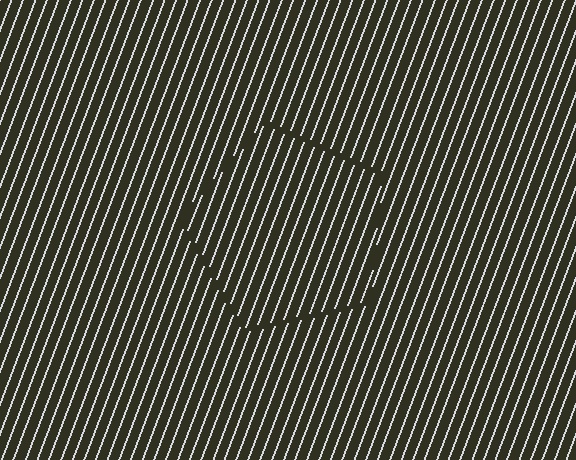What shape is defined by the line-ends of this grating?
An illusory pentagon. The interior of the shape contains the same grating, shifted by half a period — the contour is defined by the phase discontinuity where line-ends from the inner and outer gratings abut.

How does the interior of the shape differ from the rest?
The interior of the shape contains the same grating, shifted by half a period — the contour is defined by the phase discontinuity where line-ends from the inner and outer gratings abut.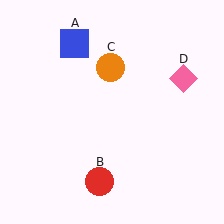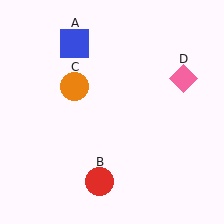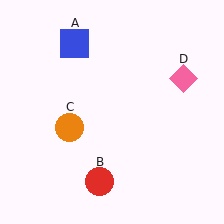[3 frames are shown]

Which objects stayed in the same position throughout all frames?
Blue square (object A) and red circle (object B) and pink diamond (object D) remained stationary.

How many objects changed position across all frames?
1 object changed position: orange circle (object C).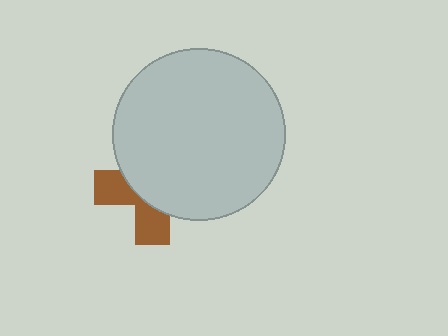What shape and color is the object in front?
The object in front is a light gray circle.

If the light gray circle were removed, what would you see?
You would see the complete brown cross.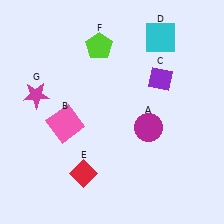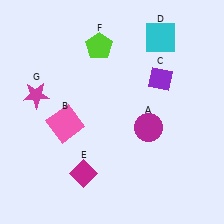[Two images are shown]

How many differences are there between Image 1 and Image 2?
There is 1 difference between the two images.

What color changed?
The diamond (E) changed from red in Image 1 to magenta in Image 2.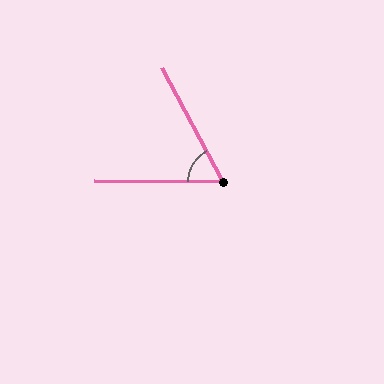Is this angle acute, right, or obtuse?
It is acute.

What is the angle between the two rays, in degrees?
Approximately 62 degrees.